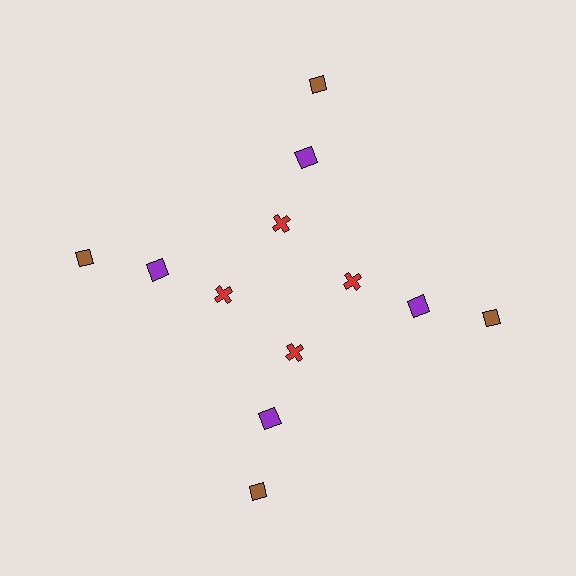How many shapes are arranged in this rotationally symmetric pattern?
There are 12 shapes, arranged in 4 groups of 3.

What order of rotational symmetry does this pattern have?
This pattern has 4-fold rotational symmetry.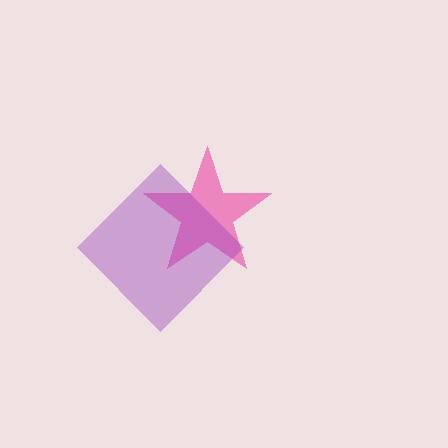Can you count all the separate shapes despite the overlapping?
Yes, there are 2 separate shapes.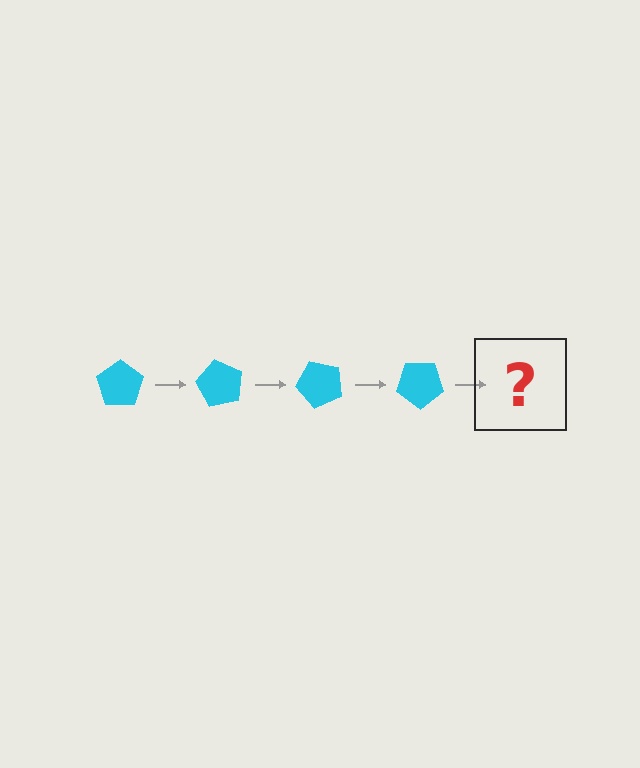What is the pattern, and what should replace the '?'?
The pattern is that the pentagon rotates 60 degrees each step. The '?' should be a cyan pentagon rotated 240 degrees.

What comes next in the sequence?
The next element should be a cyan pentagon rotated 240 degrees.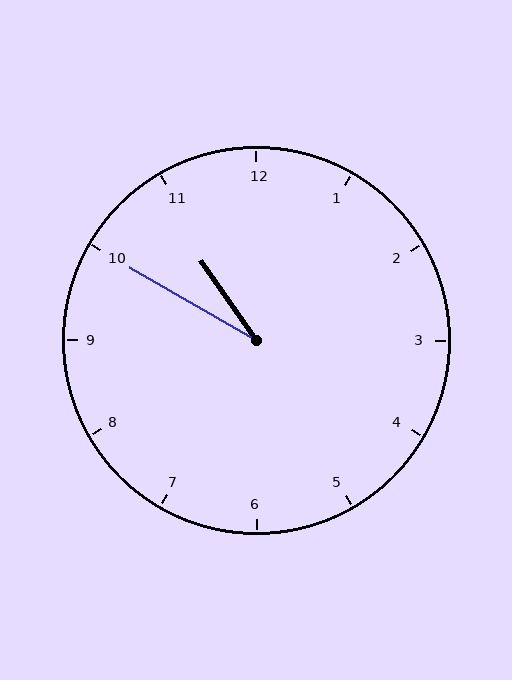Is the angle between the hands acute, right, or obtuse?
It is acute.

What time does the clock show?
10:50.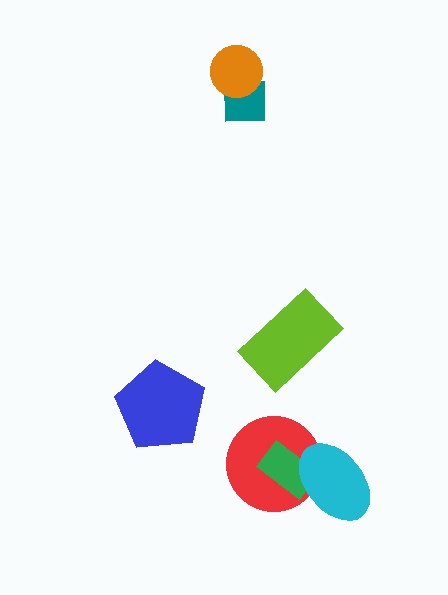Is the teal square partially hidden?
Yes, it is partially covered by another shape.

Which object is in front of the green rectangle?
The cyan ellipse is in front of the green rectangle.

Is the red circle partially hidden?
Yes, it is partially covered by another shape.